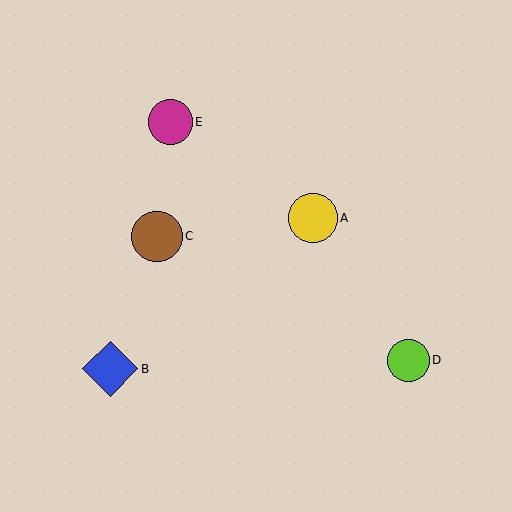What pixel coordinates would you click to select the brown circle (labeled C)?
Click at (157, 236) to select the brown circle C.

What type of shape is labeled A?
Shape A is a yellow circle.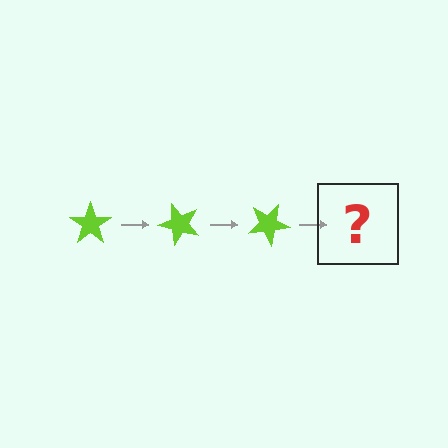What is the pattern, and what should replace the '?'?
The pattern is that the star rotates 50 degrees each step. The '?' should be a lime star rotated 150 degrees.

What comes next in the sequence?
The next element should be a lime star rotated 150 degrees.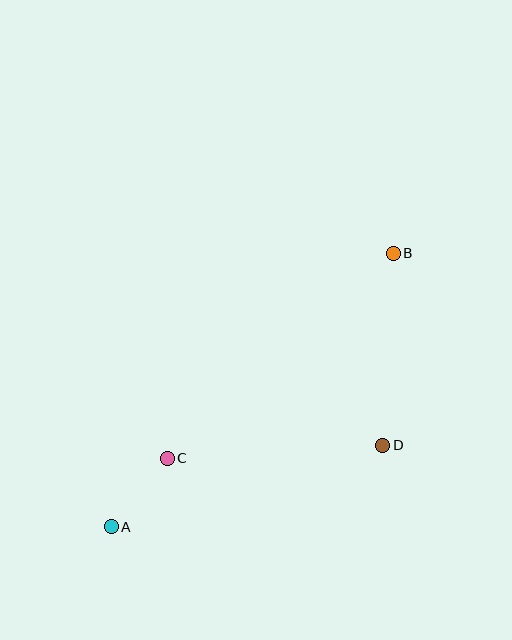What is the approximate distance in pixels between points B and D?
The distance between B and D is approximately 192 pixels.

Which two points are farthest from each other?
Points A and B are farthest from each other.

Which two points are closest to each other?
Points A and C are closest to each other.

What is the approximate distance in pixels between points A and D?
The distance between A and D is approximately 283 pixels.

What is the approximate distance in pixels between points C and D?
The distance between C and D is approximately 216 pixels.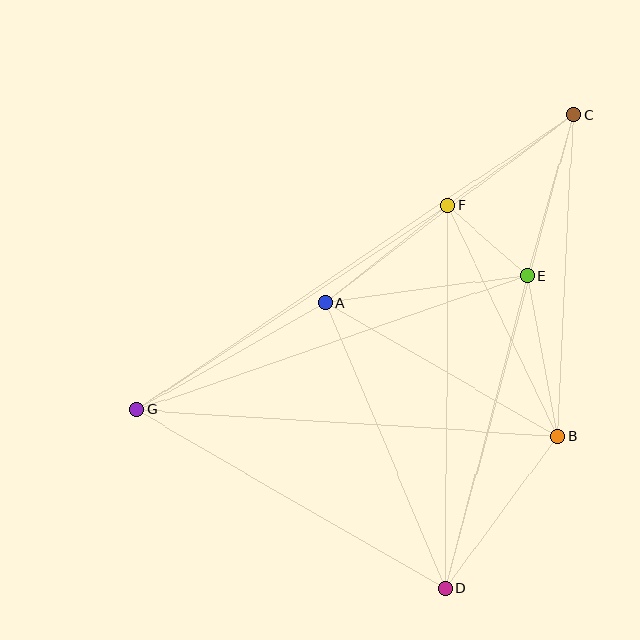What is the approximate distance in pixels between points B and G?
The distance between B and G is approximately 421 pixels.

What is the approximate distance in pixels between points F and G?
The distance between F and G is approximately 372 pixels.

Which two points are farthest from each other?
Points C and G are farthest from each other.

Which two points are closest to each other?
Points E and F are closest to each other.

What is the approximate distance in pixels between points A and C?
The distance between A and C is approximately 312 pixels.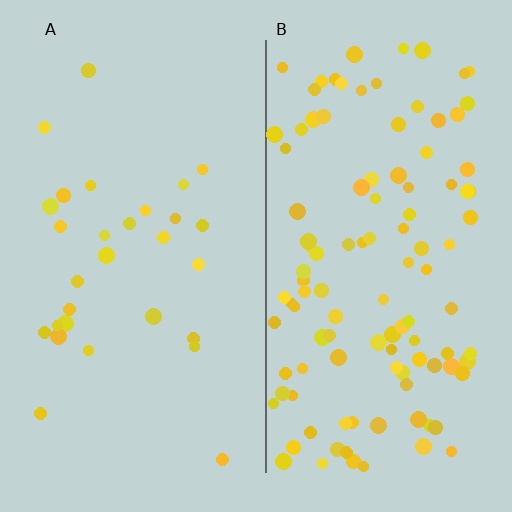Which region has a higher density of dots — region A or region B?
B (the right).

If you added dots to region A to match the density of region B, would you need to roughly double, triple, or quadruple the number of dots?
Approximately quadruple.